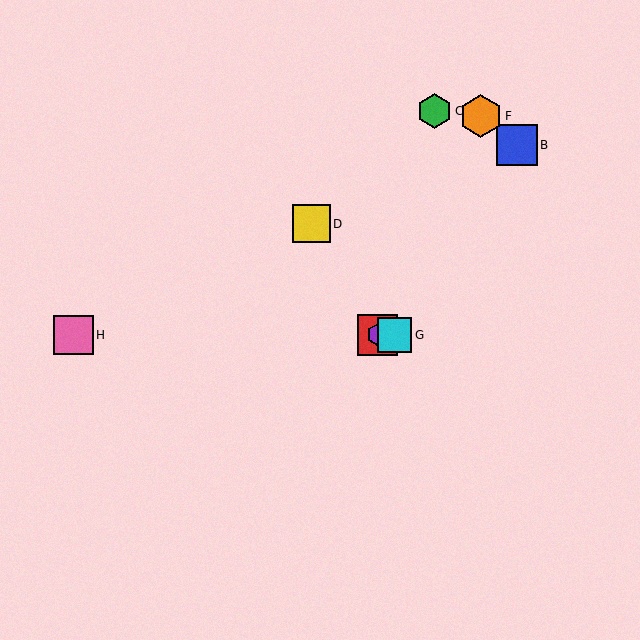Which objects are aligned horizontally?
Objects A, E, G, H are aligned horizontally.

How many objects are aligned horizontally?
4 objects (A, E, G, H) are aligned horizontally.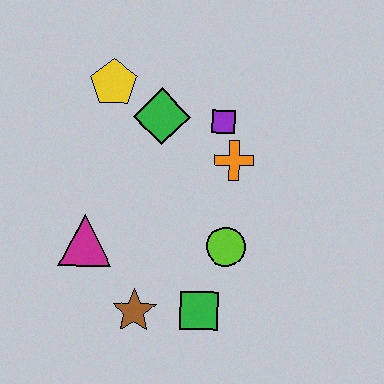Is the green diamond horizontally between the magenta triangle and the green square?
Yes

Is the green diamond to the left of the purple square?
Yes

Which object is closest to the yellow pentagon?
The green diamond is closest to the yellow pentagon.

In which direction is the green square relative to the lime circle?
The green square is below the lime circle.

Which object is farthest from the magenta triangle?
The purple square is farthest from the magenta triangle.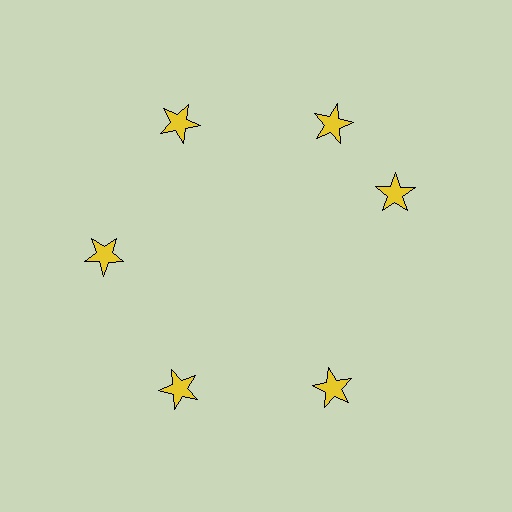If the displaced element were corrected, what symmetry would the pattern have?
It would have 6-fold rotational symmetry — the pattern would map onto itself every 60 degrees.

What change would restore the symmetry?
The symmetry would be restored by rotating it back into even spacing with its neighbors so that all 6 stars sit at equal angles and equal distance from the center.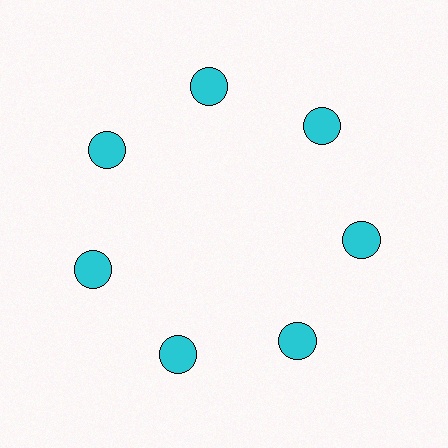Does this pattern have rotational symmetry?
Yes, this pattern has 7-fold rotational symmetry. It looks the same after rotating 51 degrees around the center.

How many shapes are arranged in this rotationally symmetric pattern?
There are 7 shapes, arranged in 7 groups of 1.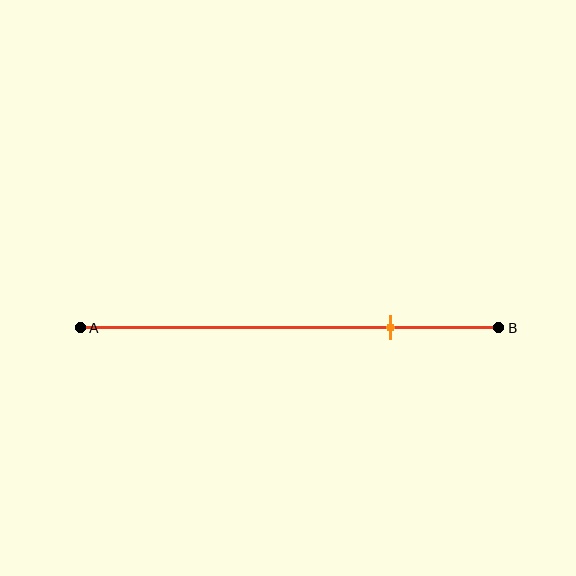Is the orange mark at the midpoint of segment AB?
No, the mark is at about 75% from A, not at the 50% midpoint.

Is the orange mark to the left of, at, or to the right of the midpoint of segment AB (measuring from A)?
The orange mark is to the right of the midpoint of segment AB.